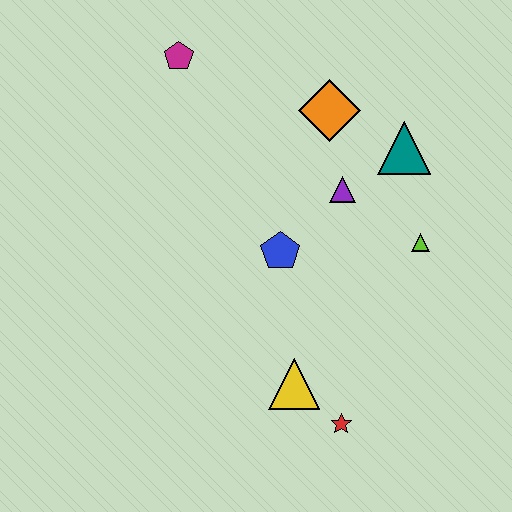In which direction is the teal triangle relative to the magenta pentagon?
The teal triangle is to the right of the magenta pentagon.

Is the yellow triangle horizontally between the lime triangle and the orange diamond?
No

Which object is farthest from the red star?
The magenta pentagon is farthest from the red star.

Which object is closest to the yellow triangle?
The red star is closest to the yellow triangle.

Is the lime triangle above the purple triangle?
No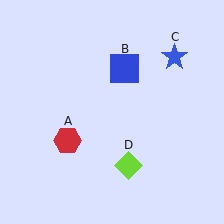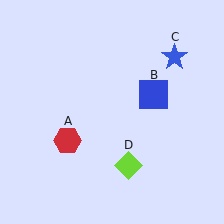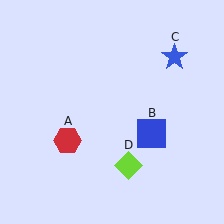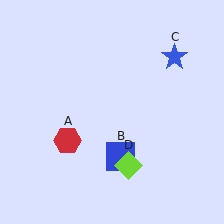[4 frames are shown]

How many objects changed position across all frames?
1 object changed position: blue square (object B).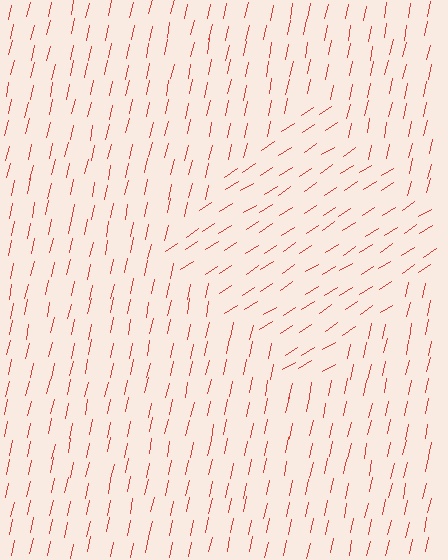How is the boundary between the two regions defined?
The boundary is defined purely by a change in line orientation (approximately 45 degrees difference). All lines are the same color and thickness.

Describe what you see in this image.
The image is filled with small red line segments. A diamond region in the image has lines oriented differently from the surrounding lines, creating a visible texture boundary.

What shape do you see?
I see a diamond.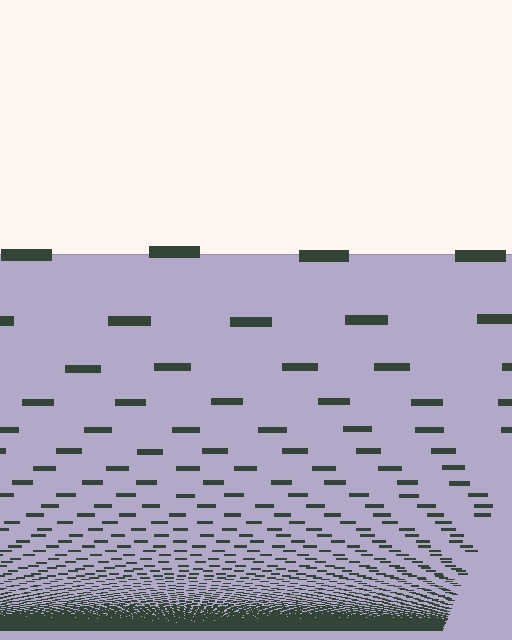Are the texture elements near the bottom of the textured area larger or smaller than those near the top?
Smaller. The gradient is inverted — elements near the bottom are smaller and denser.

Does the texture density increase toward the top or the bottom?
Density increases toward the bottom.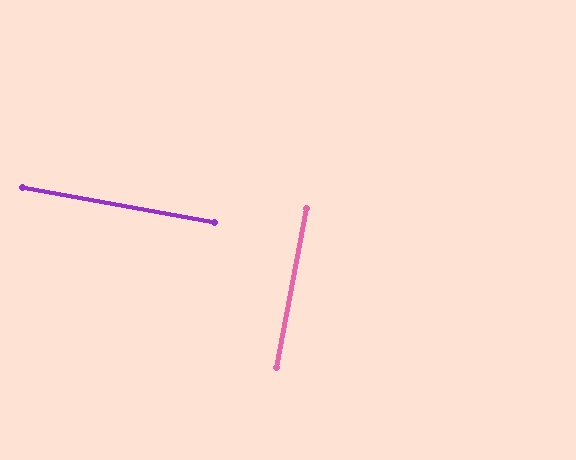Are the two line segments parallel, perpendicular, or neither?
Perpendicular — they meet at approximately 90°.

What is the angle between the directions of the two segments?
Approximately 90 degrees.